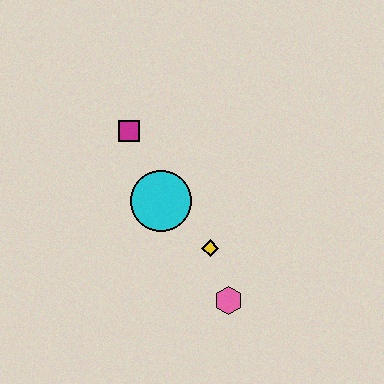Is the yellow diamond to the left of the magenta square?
No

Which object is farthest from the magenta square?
The pink hexagon is farthest from the magenta square.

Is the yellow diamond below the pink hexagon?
No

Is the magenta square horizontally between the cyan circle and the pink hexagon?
No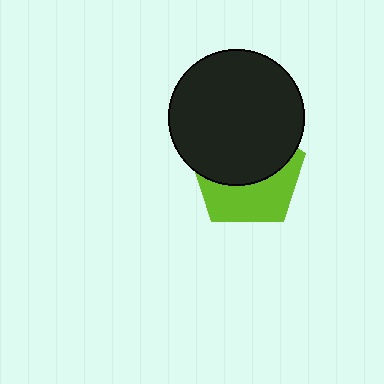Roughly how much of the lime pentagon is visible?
A small part of it is visible (roughly 44%).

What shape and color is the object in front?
The object in front is a black circle.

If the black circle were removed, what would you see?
You would see the complete lime pentagon.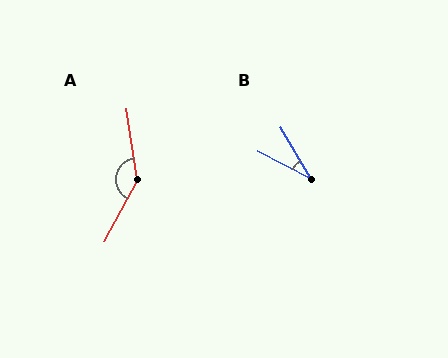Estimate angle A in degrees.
Approximately 143 degrees.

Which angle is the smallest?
B, at approximately 33 degrees.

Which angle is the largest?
A, at approximately 143 degrees.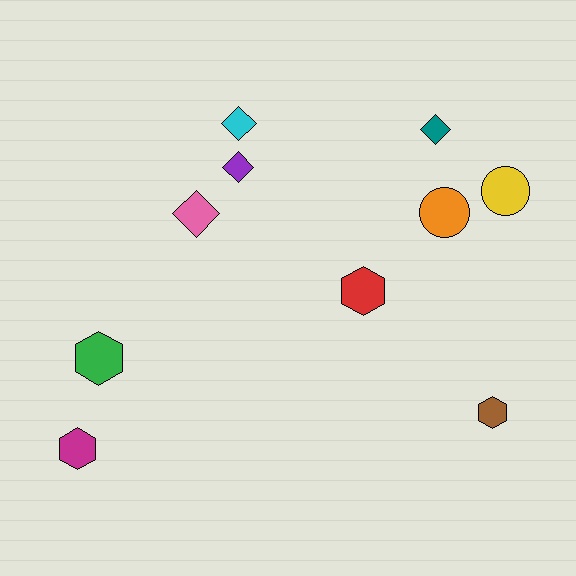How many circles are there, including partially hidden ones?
There are 2 circles.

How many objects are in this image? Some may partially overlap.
There are 10 objects.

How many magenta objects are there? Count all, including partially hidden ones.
There is 1 magenta object.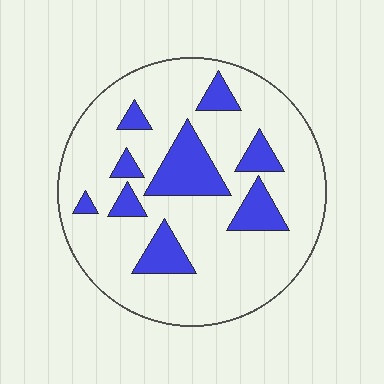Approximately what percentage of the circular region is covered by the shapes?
Approximately 20%.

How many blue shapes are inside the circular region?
9.